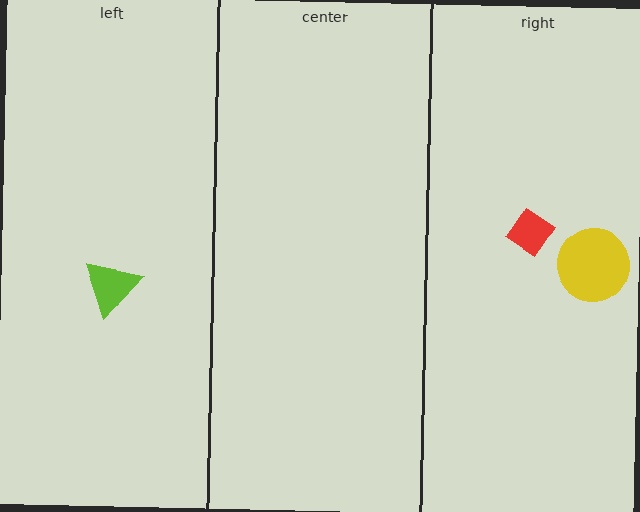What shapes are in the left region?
The lime triangle.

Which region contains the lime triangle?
The left region.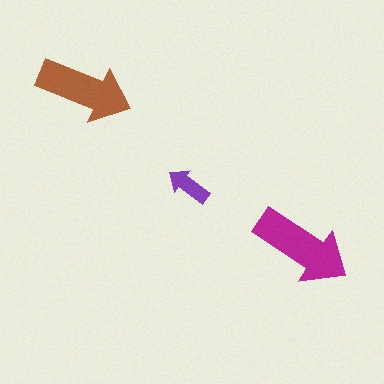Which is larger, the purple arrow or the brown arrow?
The brown one.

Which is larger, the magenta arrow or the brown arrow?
The magenta one.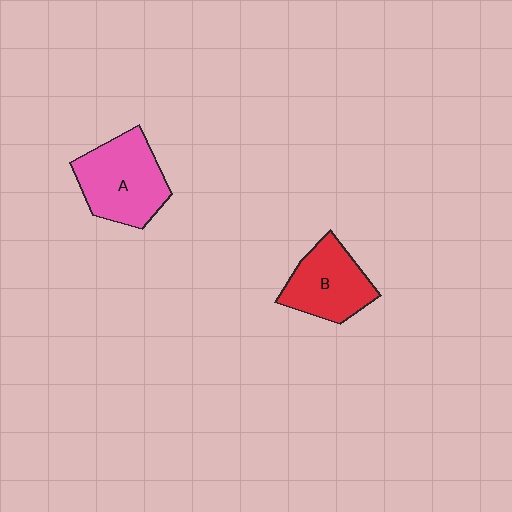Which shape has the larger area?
Shape A (pink).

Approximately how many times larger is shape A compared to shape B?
Approximately 1.2 times.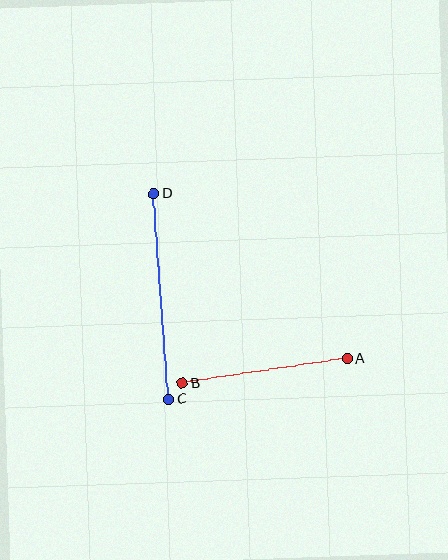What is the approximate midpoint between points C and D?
The midpoint is at approximately (161, 296) pixels.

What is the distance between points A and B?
The distance is approximately 167 pixels.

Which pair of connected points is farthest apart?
Points C and D are farthest apart.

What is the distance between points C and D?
The distance is approximately 207 pixels.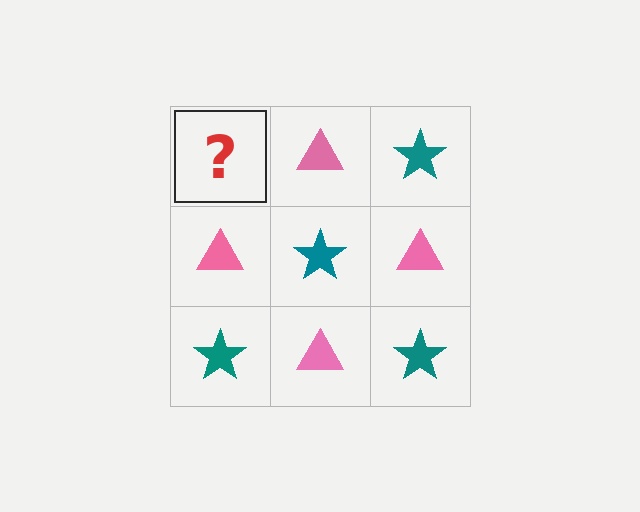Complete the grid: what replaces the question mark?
The question mark should be replaced with a teal star.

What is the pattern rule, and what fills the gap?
The rule is that it alternates teal star and pink triangle in a checkerboard pattern. The gap should be filled with a teal star.